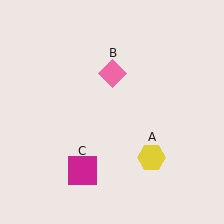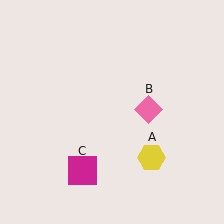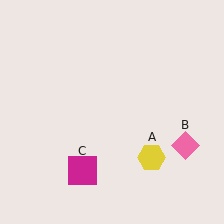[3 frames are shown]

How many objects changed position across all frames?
1 object changed position: pink diamond (object B).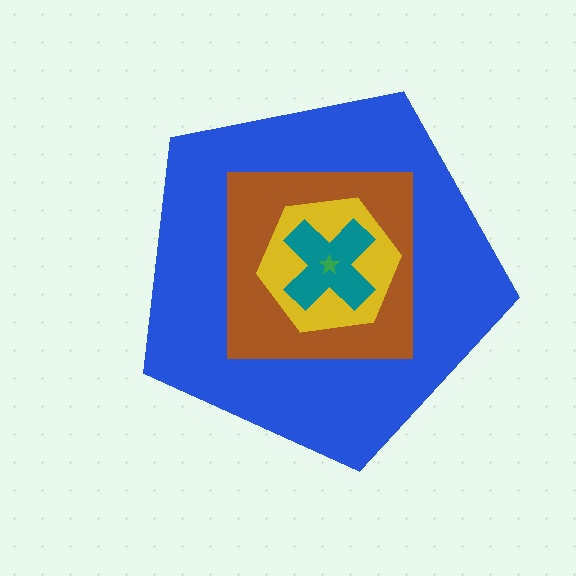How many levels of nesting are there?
5.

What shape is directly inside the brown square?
The yellow hexagon.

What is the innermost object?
The green star.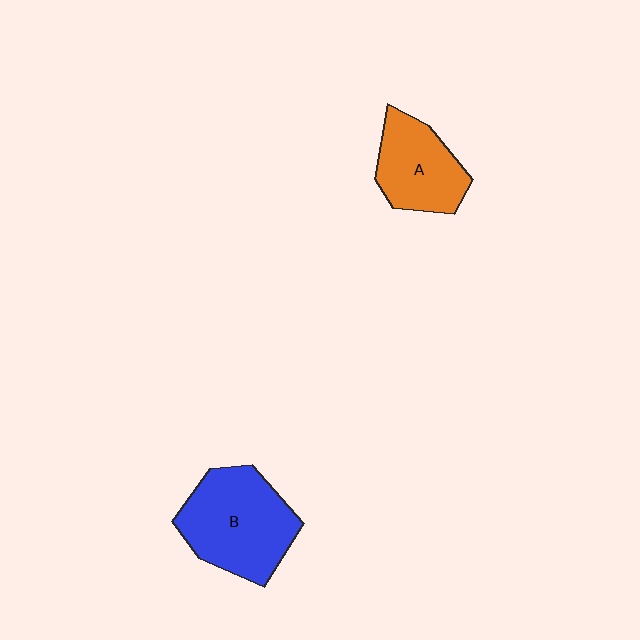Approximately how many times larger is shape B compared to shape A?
Approximately 1.4 times.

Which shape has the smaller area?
Shape A (orange).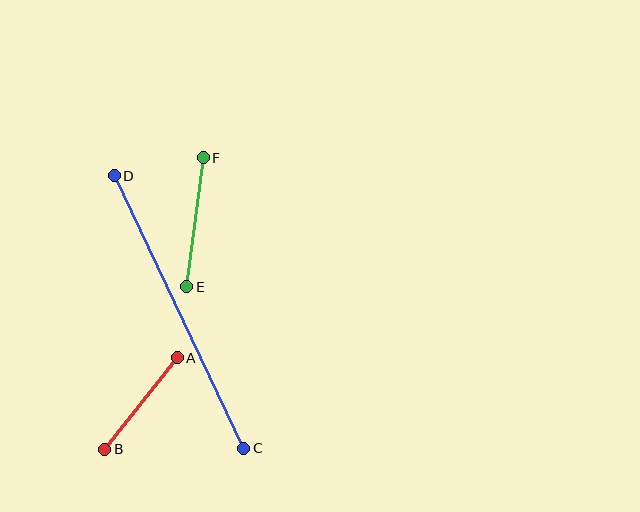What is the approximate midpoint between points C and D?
The midpoint is at approximately (179, 312) pixels.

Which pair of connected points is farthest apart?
Points C and D are farthest apart.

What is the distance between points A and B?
The distance is approximately 117 pixels.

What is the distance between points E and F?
The distance is approximately 130 pixels.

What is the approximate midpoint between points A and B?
The midpoint is at approximately (141, 403) pixels.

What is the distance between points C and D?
The distance is approximately 301 pixels.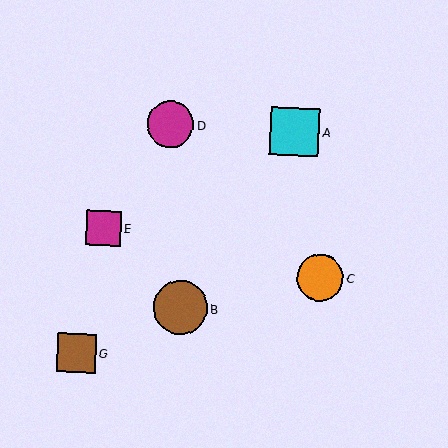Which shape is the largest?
The brown circle (labeled B) is the largest.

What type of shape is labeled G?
Shape G is a brown square.